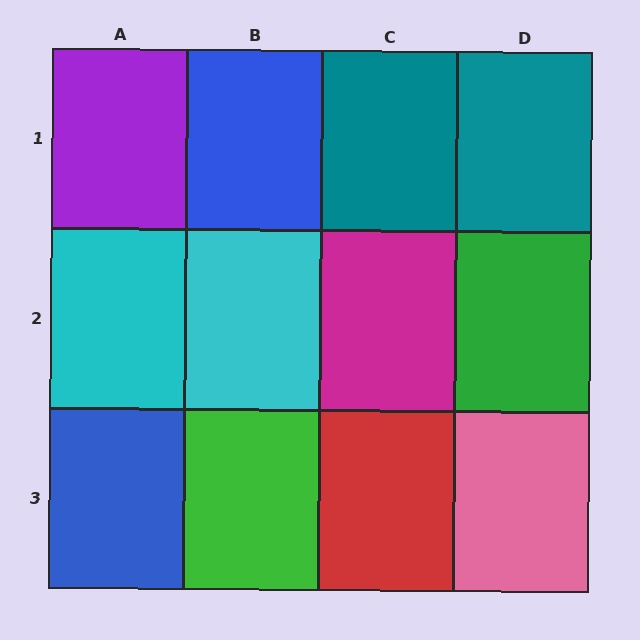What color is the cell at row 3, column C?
Red.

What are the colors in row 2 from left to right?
Cyan, cyan, magenta, green.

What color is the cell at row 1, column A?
Purple.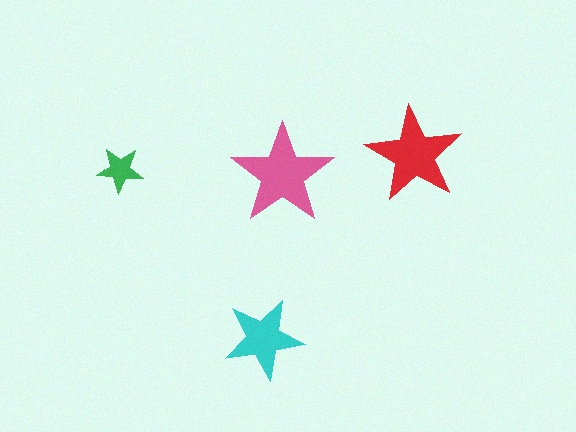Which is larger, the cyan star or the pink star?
The pink one.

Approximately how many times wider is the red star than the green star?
About 2 times wider.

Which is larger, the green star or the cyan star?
The cyan one.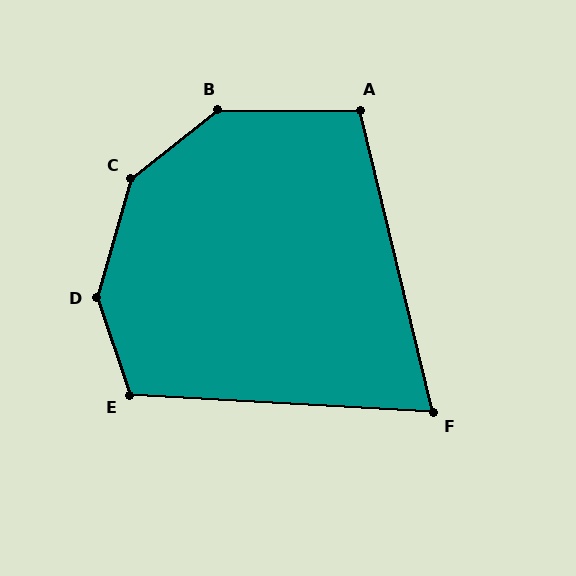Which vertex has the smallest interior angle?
F, at approximately 73 degrees.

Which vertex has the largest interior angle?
D, at approximately 145 degrees.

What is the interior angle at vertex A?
Approximately 104 degrees (obtuse).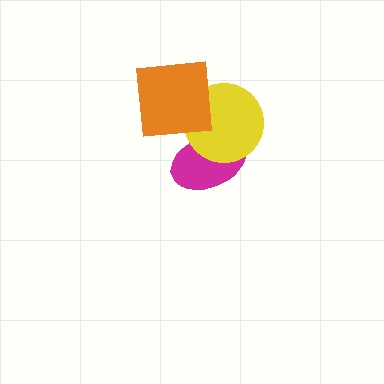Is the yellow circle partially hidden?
Yes, it is partially covered by another shape.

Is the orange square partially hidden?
No, no other shape covers it.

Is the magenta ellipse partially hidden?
Yes, it is partially covered by another shape.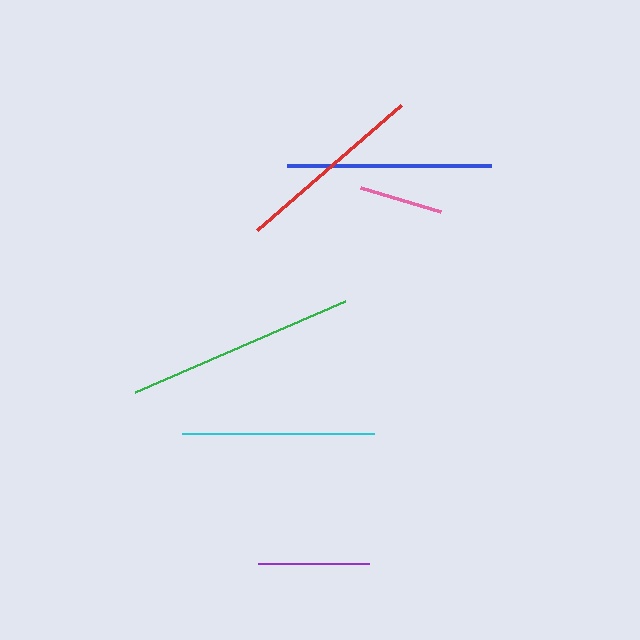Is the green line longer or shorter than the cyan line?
The green line is longer than the cyan line.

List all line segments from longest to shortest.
From longest to shortest: green, blue, cyan, red, purple, pink.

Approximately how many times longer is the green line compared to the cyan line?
The green line is approximately 1.2 times the length of the cyan line.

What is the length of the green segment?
The green segment is approximately 229 pixels long.